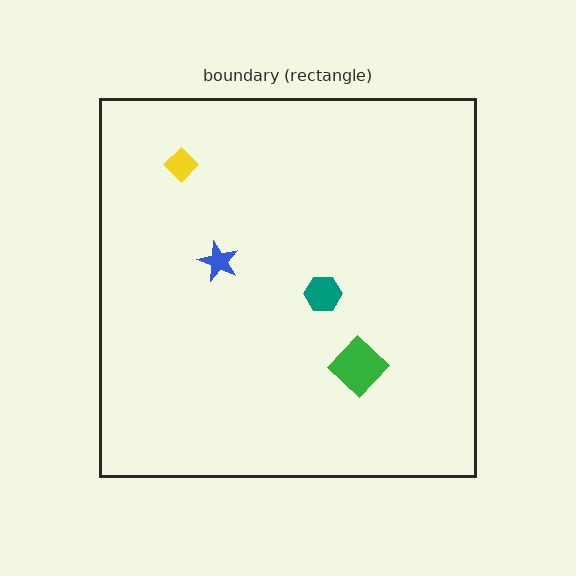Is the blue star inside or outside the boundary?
Inside.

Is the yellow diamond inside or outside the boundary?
Inside.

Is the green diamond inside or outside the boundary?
Inside.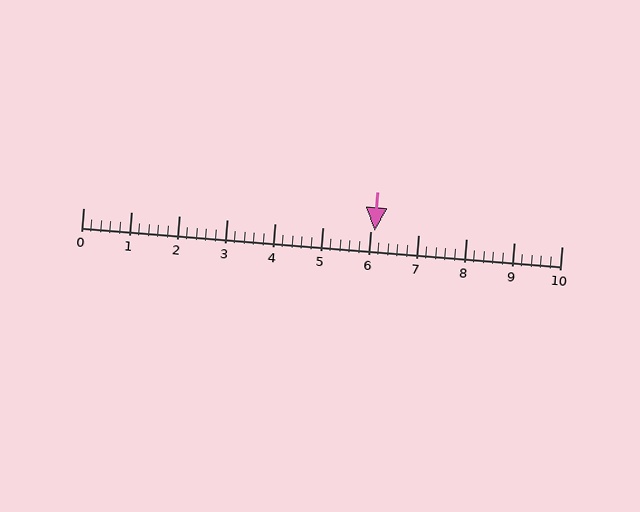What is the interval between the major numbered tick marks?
The major tick marks are spaced 1 units apart.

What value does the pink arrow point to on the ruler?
The pink arrow points to approximately 6.1.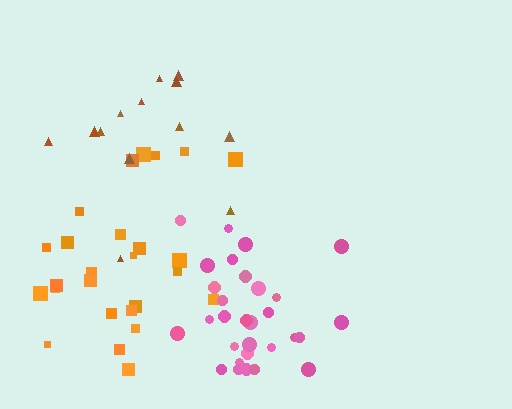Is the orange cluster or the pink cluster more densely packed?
Pink.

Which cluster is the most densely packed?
Pink.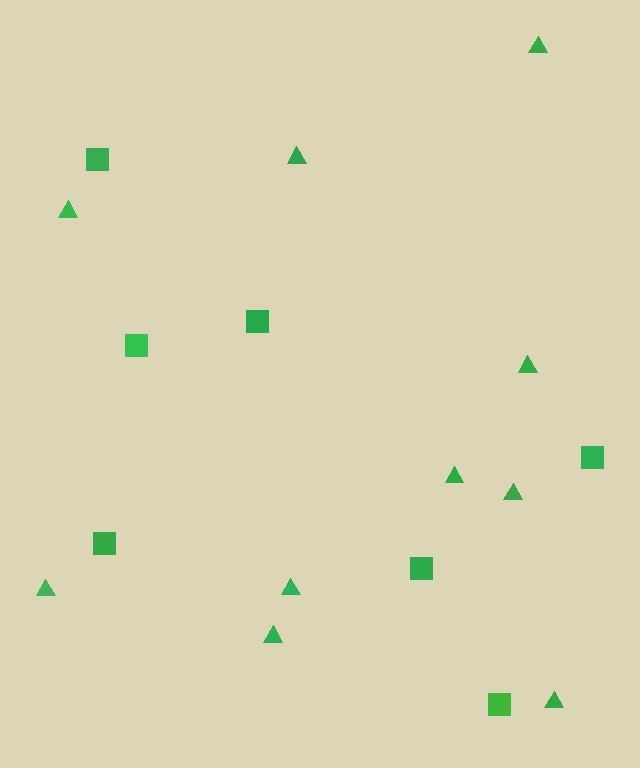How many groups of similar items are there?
There are 2 groups: one group of triangles (10) and one group of squares (7).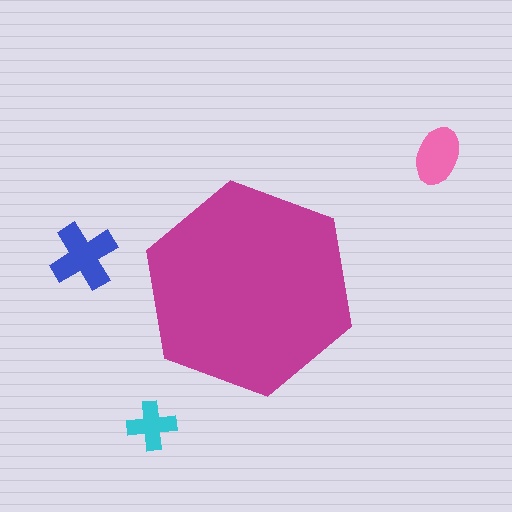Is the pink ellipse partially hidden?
No, the pink ellipse is fully visible.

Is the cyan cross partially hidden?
No, the cyan cross is fully visible.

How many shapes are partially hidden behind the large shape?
0 shapes are partially hidden.